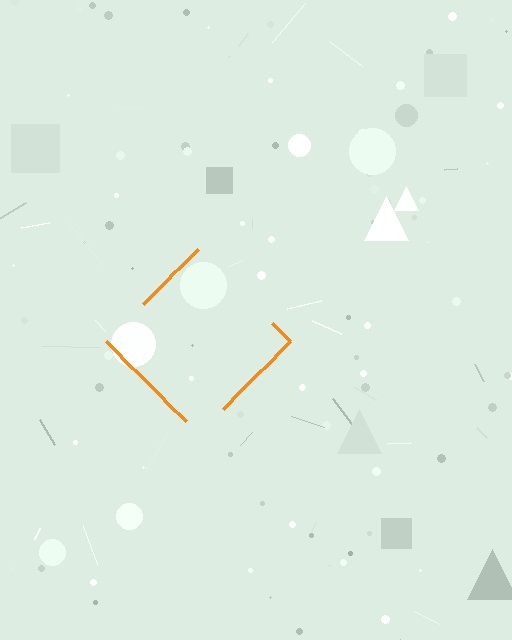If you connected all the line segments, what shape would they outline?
They would outline a diamond.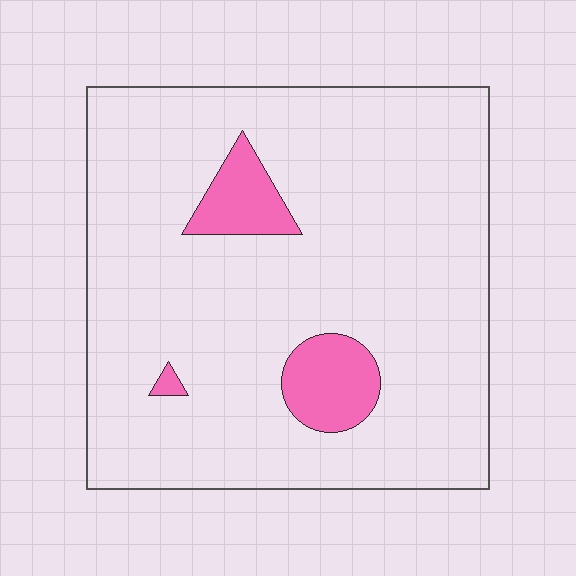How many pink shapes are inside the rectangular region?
3.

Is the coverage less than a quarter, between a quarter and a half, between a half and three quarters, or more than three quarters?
Less than a quarter.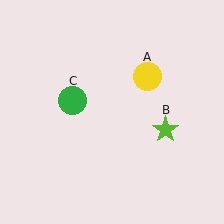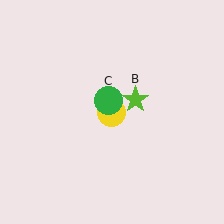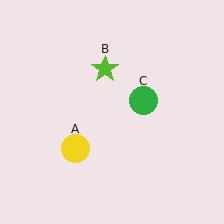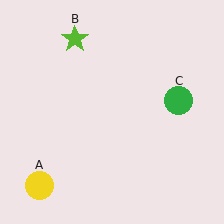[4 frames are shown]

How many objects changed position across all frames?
3 objects changed position: yellow circle (object A), lime star (object B), green circle (object C).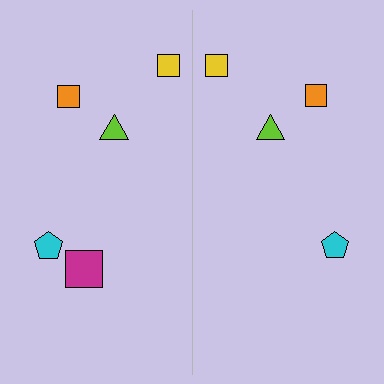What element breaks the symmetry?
A magenta square is missing from the right side.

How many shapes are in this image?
There are 9 shapes in this image.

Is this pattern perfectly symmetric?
No, the pattern is not perfectly symmetric. A magenta square is missing from the right side.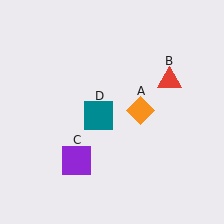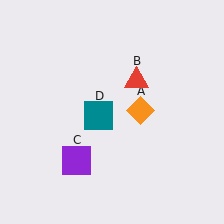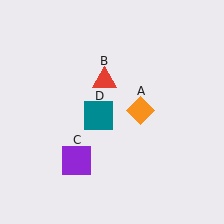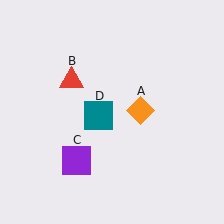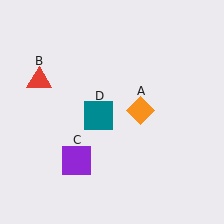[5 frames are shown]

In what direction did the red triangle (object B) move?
The red triangle (object B) moved left.